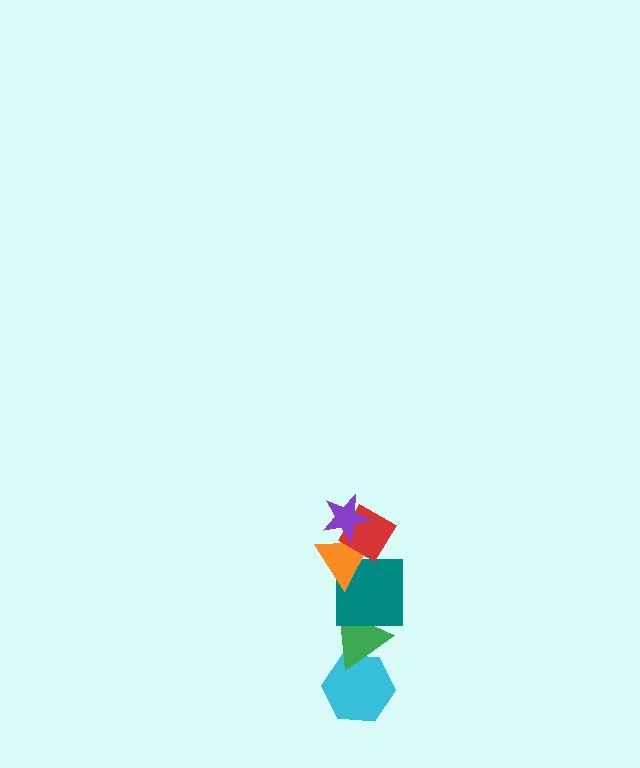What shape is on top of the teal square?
The orange triangle is on top of the teal square.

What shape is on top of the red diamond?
The purple star is on top of the red diamond.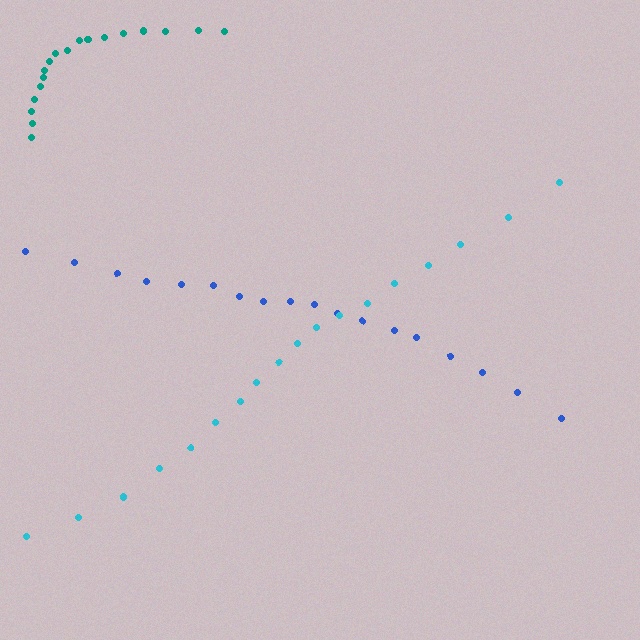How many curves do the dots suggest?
There are 3 distinct paths.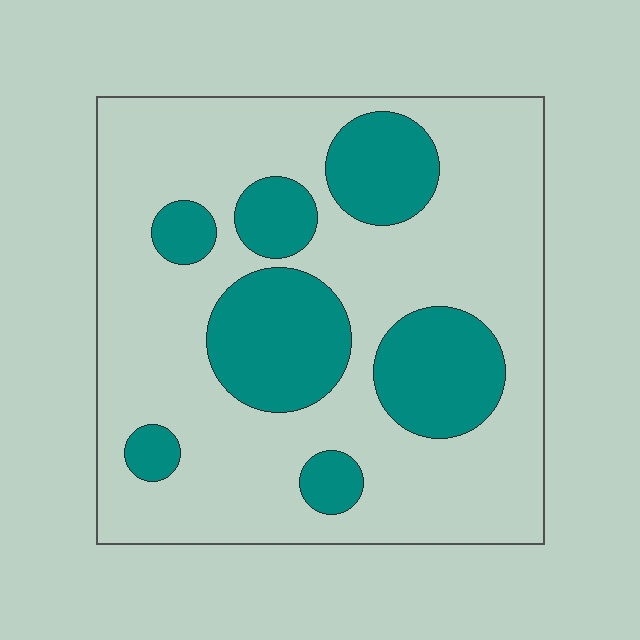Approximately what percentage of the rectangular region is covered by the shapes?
Approximately 30%.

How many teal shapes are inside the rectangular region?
7.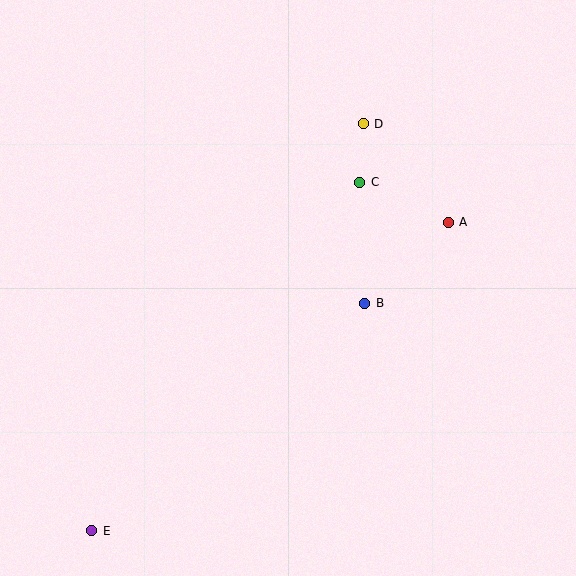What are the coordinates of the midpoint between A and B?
The midpoint between A and B is at (406, 263).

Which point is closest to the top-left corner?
Point D is closest to the top-left corner.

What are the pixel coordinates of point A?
Point A is at (448, 222).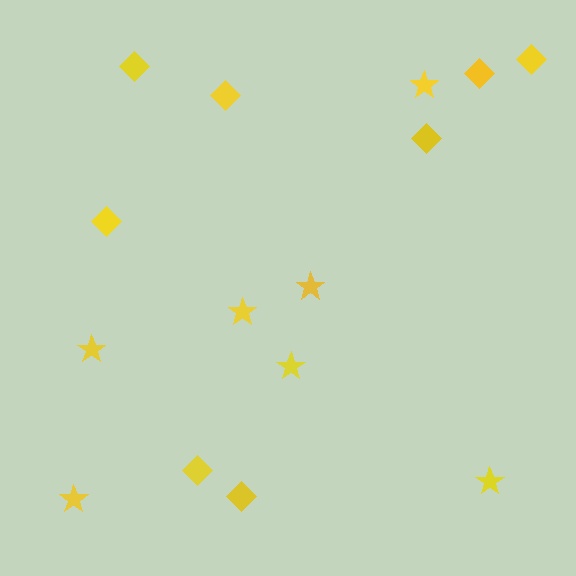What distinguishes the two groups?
There are 2 groups: one group of diamonds (8) and one group of stars (7).